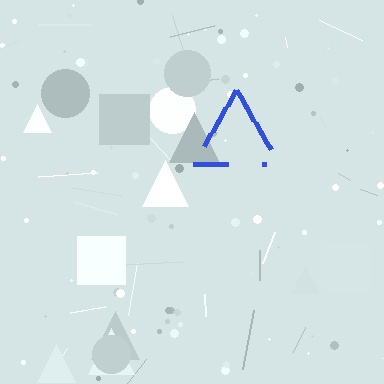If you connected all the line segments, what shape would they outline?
They would outline a triangle.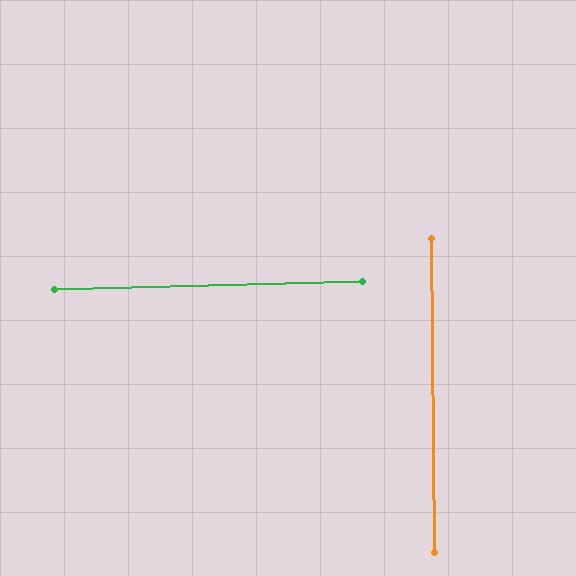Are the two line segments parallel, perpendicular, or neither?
Perpendicular — they meet at approximately 89°.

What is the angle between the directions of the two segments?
Approximately 89 degrees.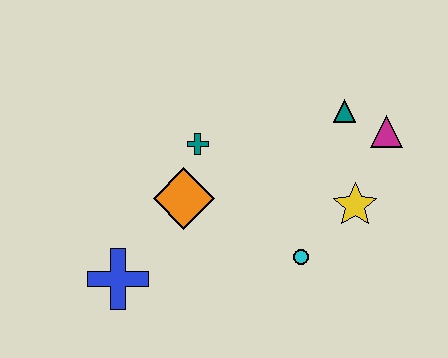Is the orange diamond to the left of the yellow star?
Yes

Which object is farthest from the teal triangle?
The blue cross is farthest from the teal triangle.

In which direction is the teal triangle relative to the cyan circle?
The teal triangle is above the cyan circle.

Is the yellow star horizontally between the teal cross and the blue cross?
No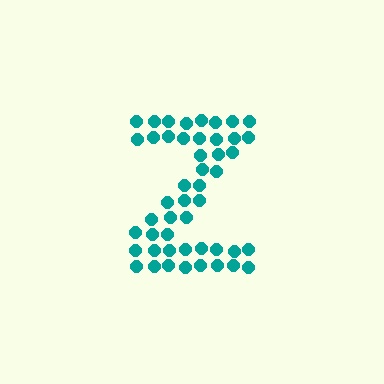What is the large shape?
The large shape is the letter Z.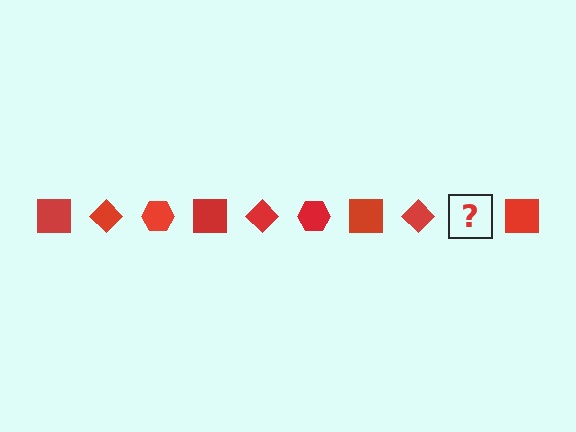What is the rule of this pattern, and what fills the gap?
The rule is that the pattern cycles through square, diamond, hexagon shapes in red. The gap should be filled with a red hexagon.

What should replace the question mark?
The question mark should be replaced with a red hexagon.